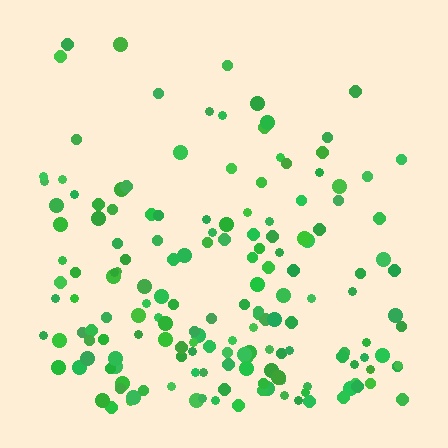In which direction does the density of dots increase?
From top to bottom, with the bottom side densest.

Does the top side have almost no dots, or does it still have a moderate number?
Still a moderate number, just noticeably fewer than the bottom.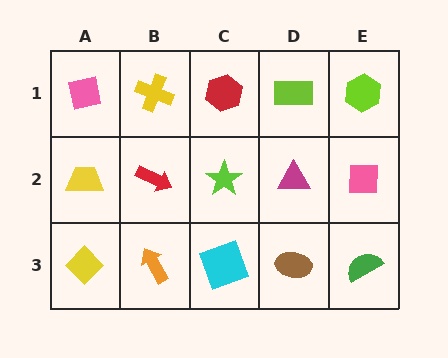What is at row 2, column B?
A red arrow.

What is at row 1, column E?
A lime hexagon.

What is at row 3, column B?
An orange arrow.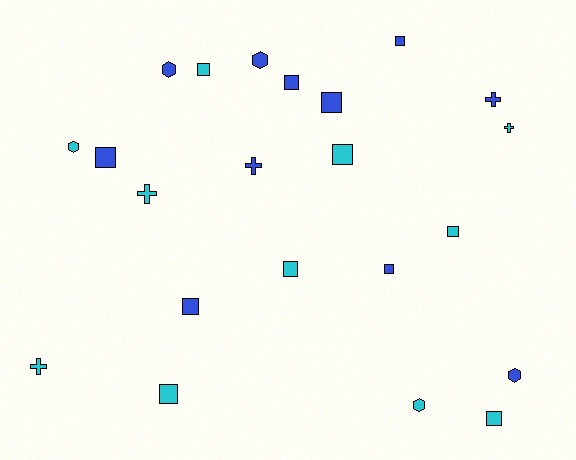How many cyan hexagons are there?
There are 2 cyan hexagons.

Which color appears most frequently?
Blue, with 11 objects.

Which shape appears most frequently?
Square, with 12 objects.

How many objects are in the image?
There are 22 objects.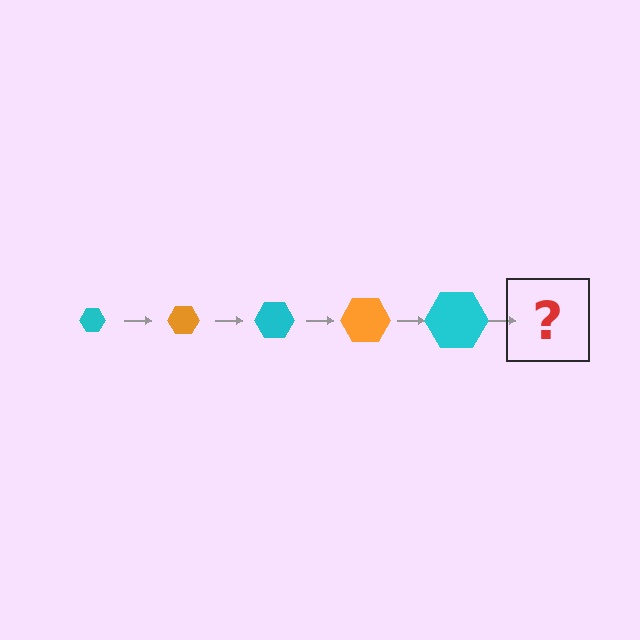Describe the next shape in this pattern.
It should be an orange hexagon, larger than the previous one.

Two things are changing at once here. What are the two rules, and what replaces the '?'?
The two rules are that the hexagon grows larger each step and the color cycles through cyan and orange. The '?' should be an orange hexagon, larger than the previous one.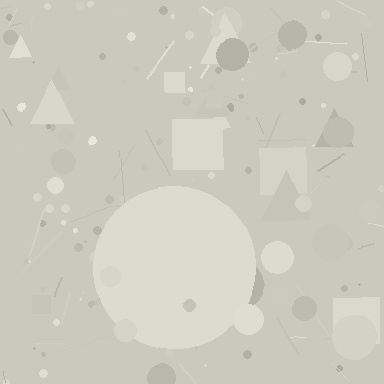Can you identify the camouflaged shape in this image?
The camouflaged shape is a circle.